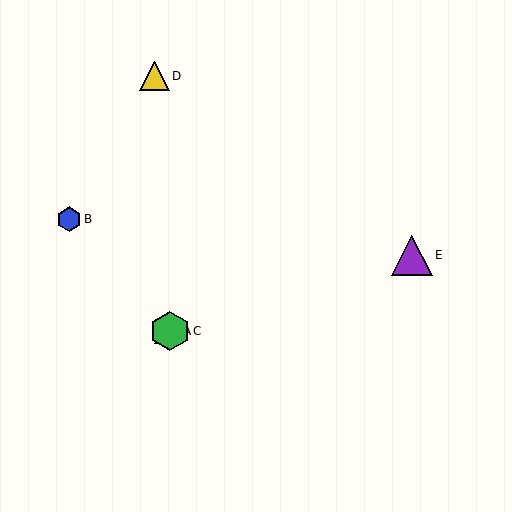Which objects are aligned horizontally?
Objects A, C are aligned horizontally.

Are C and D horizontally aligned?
No, C is at y≈331 and D is at y≈76.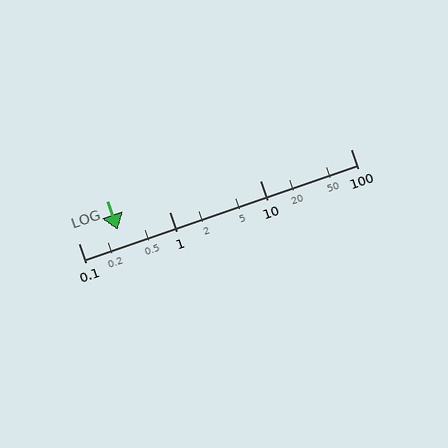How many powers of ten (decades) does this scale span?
The scale spans 3 decades, from 0.1 to 100.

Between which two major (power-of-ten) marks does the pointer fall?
The pointer is between 0.1 and 1.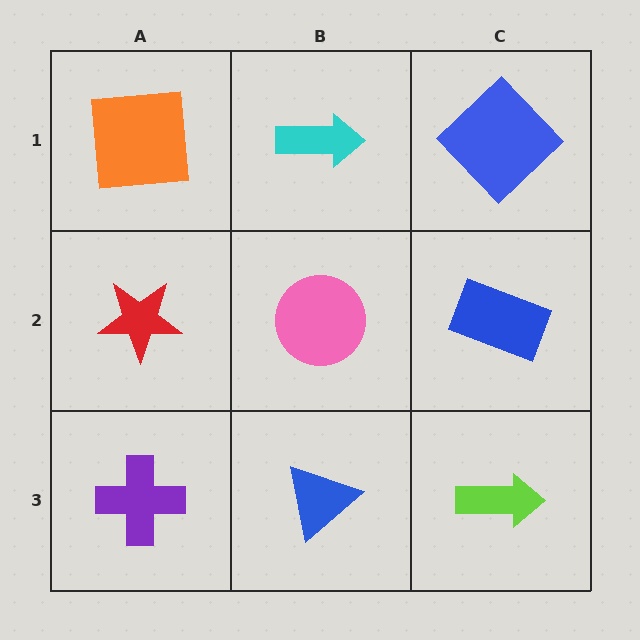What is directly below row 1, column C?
A blue rectangle.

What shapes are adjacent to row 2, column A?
An orange square (row 1, column A), a purple cross (row 3, column A), a pink circle (row 2, column B).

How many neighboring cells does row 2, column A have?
3.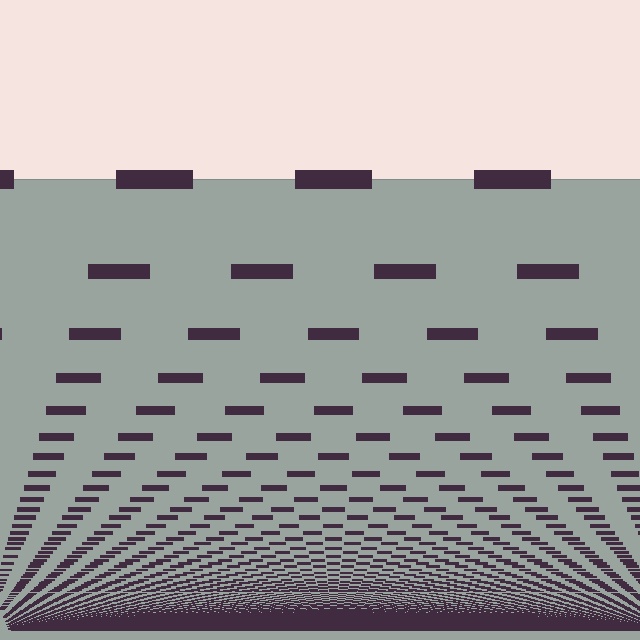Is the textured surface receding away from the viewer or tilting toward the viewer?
The surface appears to tilt toward the viewer. Texture elements get larger and sparser toward the top.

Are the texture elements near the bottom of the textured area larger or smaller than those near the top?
Smaller. The gradient is inverted — elements near the bottom are smaller and denser.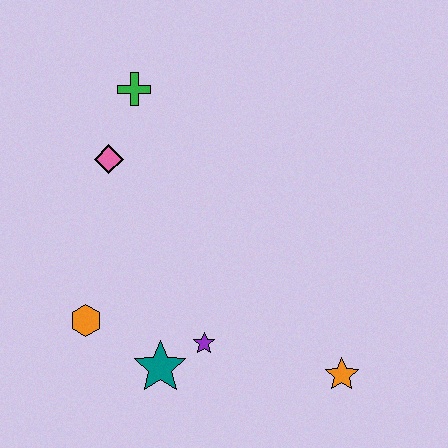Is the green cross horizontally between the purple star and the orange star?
No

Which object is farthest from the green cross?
The orange star is farthest from the green cross.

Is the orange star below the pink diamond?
Yes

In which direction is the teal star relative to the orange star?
The teal star is to the left of the orange star.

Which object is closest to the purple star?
The teal star is closest to the purple star.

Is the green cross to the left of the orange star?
Yes